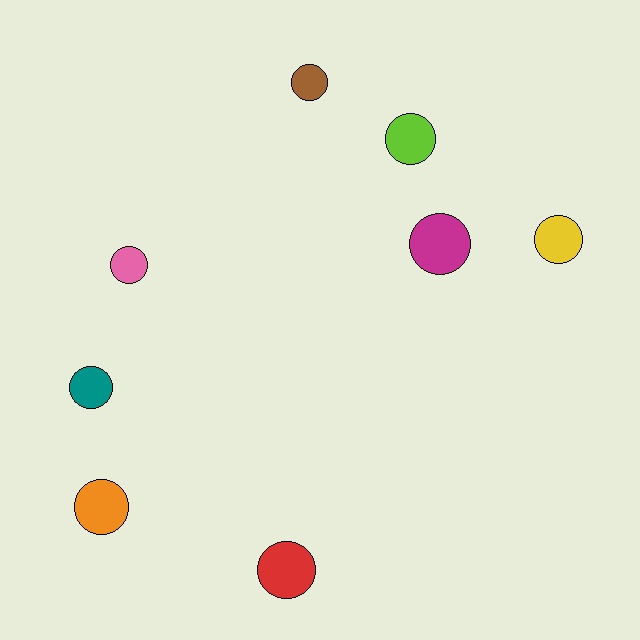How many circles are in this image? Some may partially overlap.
There are 8 circles.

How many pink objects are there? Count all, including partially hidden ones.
There is 1 pink object.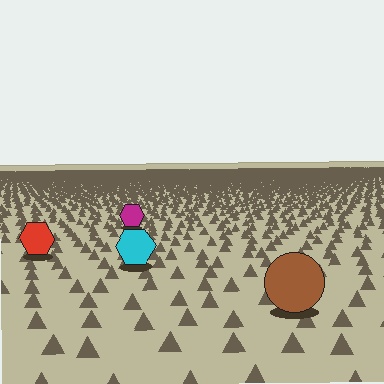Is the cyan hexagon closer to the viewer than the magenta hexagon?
Yes. The cyan hexagon is closer — you can tell from the texture gradient: the ground texture is coarser near it.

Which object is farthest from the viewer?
The magenta hexagon is farthest from the viewer. It appears smaller and the ground texture around it is denser.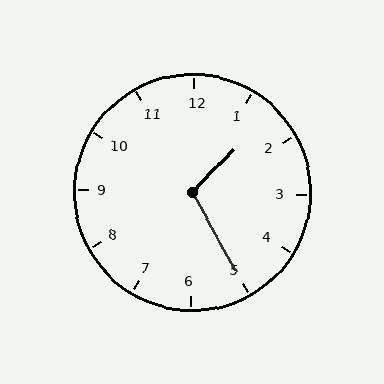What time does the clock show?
1:25.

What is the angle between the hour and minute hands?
Approximately 108 degrees.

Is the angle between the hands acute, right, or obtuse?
It is obtuse.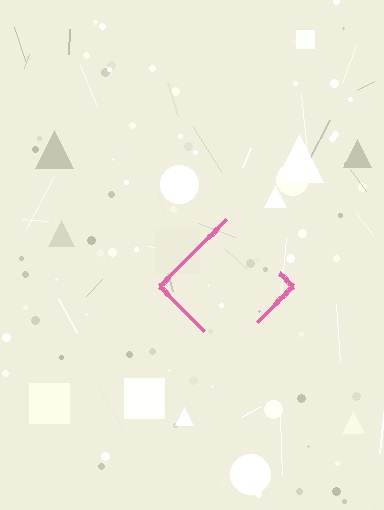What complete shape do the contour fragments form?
The contour fragments form a diamond.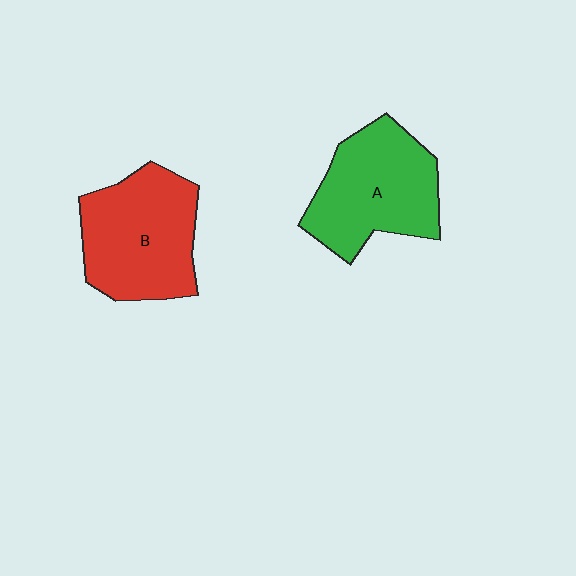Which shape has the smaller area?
Shape A (green).